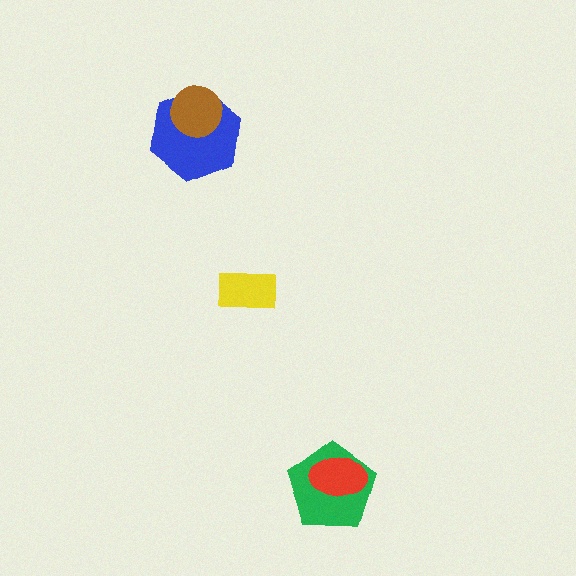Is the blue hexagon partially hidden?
Yes, it is partially covered by another shape.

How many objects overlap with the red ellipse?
1 object overlaps with the red ellipse.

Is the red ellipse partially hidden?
No, no other shape covers it.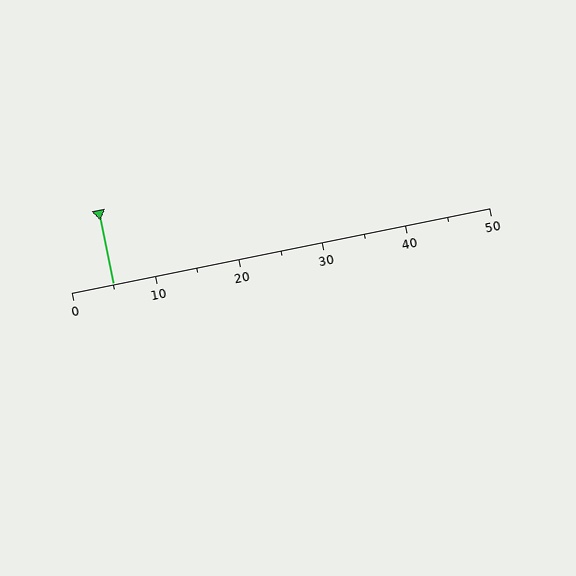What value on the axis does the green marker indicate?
The marker indicates approximately 5.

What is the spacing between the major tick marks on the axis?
The major ticks are spaced 10 apart.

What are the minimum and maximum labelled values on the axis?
The axis runs from 0 to 50.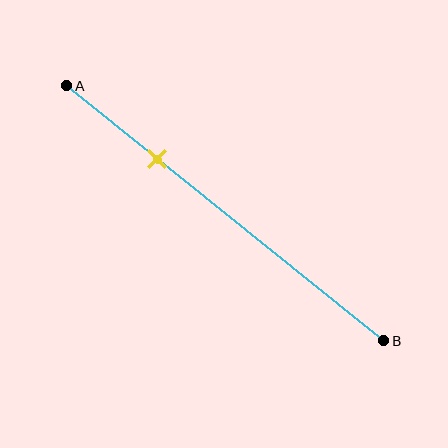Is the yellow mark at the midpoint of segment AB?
No, the mark is at about 30% from A, not at the 50% midpoint.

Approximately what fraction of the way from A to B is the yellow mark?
The yellow mark is approximately 30% of the way from A to B.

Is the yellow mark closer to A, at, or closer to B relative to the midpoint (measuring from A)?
The yellow mark is closer to point A than the midpoint of segment AB.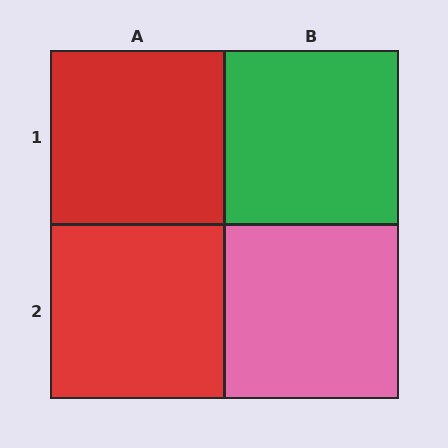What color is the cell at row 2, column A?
Red.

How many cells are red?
2 cells are red.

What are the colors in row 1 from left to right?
Red, green.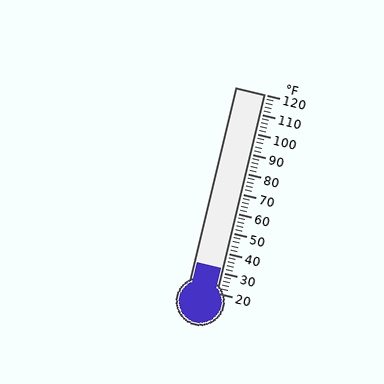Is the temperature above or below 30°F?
The temperature is above 30°F.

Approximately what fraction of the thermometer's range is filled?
The thermometer is filled to approximately 10% of its range.